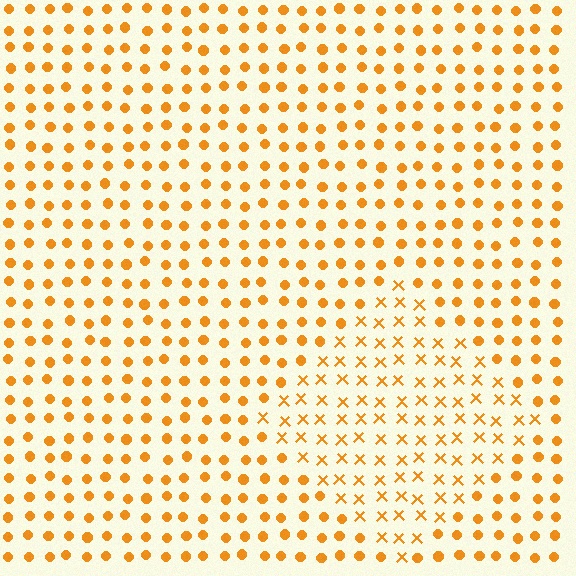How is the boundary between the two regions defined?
The boundary is defined by a change in element shape: X marks inside vs. circles outside. All elements share the same color and spacing.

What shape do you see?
I see a diamond.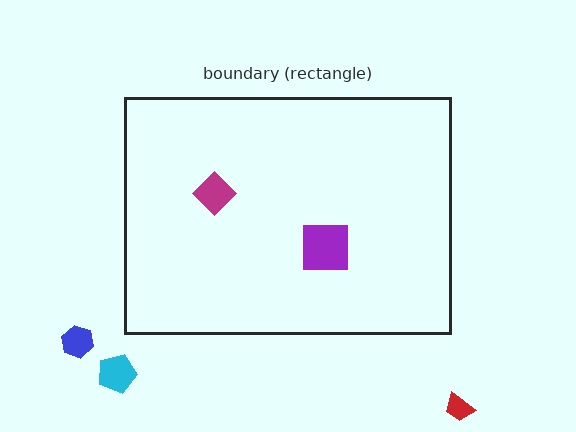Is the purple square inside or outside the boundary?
Inside.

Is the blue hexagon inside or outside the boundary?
Outside.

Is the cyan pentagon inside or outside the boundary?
Outside.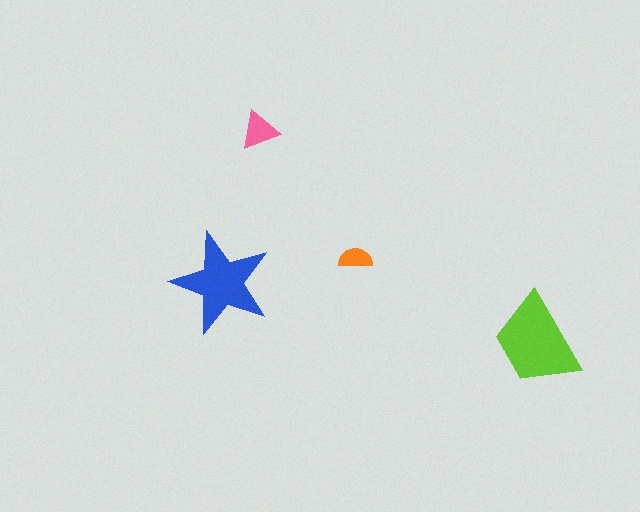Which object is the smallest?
The orange semicircle.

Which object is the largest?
The lime trapezoid.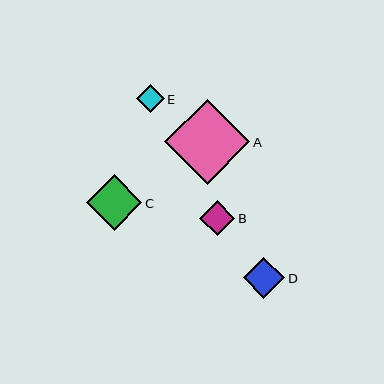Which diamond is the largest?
Diamond A is the largest with a size of approximately 85 pixels.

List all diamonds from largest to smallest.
From largest to smallest: A, C, D, B, E.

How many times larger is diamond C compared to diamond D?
Diamond C is approximately 1.3 times the size of diamond D.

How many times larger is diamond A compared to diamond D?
Diamond A is approximately 2.0 times the size of diamond D.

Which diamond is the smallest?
Diamond E is the smallest with a size of approximately 28 pixels.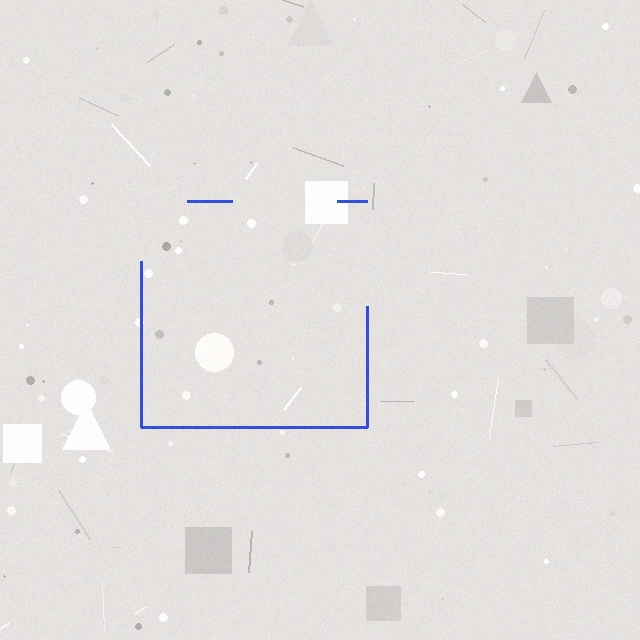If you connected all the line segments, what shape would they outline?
They would outline a square.